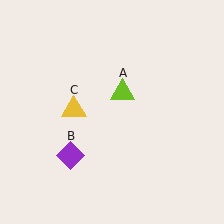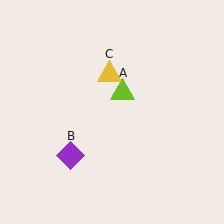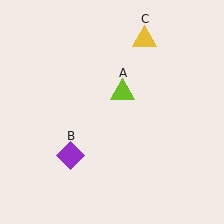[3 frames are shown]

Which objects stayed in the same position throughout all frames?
Lime triangle (object A) and purple diamond (object B) remained stationary.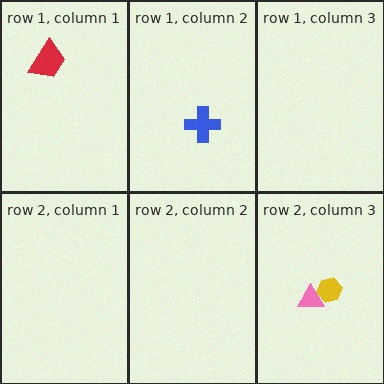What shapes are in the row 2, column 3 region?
The pink triangle, the yellow hexagon.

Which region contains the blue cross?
The row 1, column 2 region.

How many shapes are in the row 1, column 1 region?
1.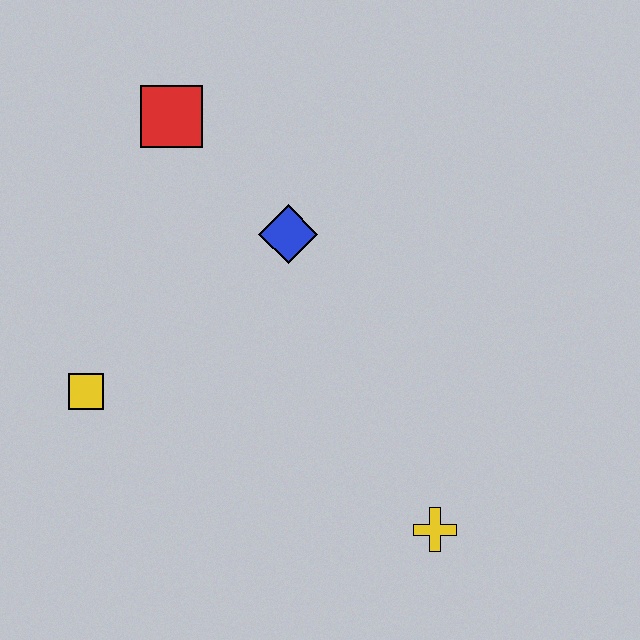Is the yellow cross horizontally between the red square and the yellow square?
No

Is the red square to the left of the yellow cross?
Yes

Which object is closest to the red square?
The blue diamond is closest to the red square.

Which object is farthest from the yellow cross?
The red square is farthest from the yellow cross.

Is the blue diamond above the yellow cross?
Yes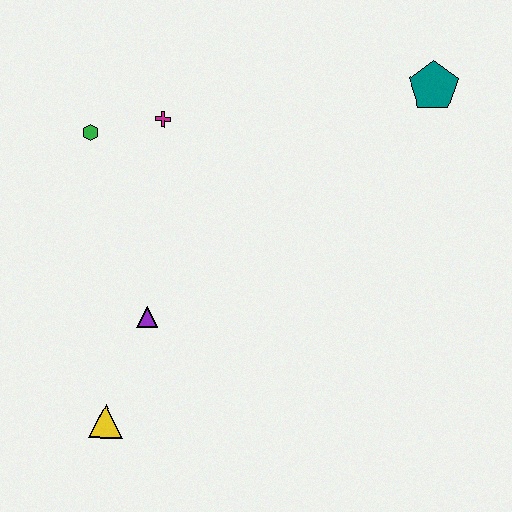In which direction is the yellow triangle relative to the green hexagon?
The yellow triangle is below the green hexagon.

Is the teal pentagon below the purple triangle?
No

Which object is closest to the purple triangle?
The yellow triangle is closest to the purple triangle.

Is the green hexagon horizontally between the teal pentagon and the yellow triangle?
No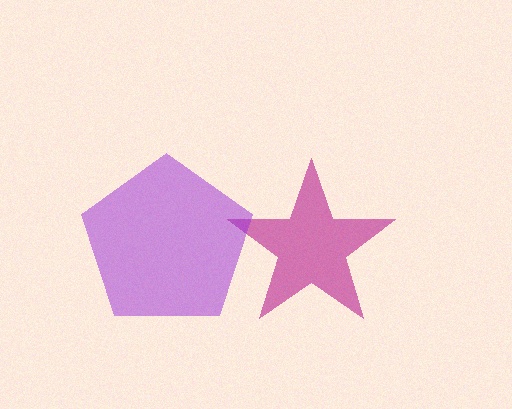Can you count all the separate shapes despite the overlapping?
Yes, there are 2 separate shapes.